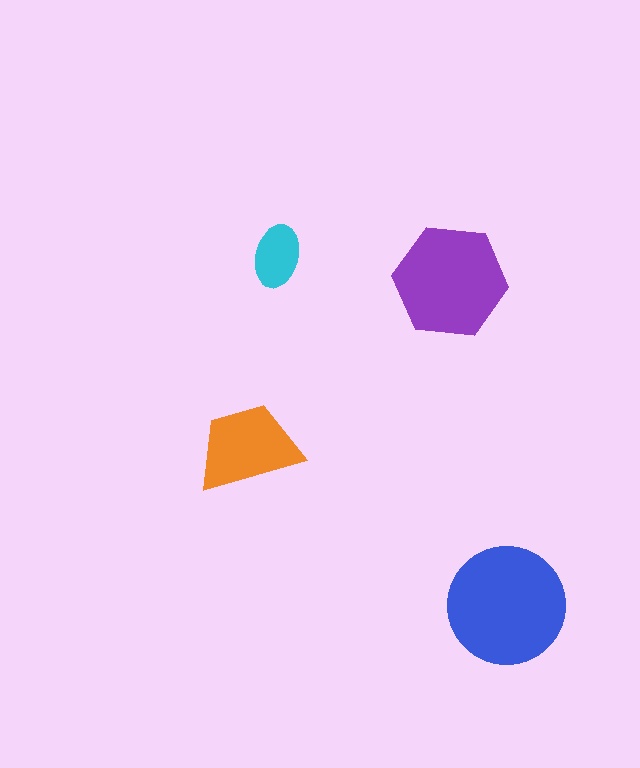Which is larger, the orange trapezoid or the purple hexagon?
The purple hexagon.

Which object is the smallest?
The cyan ellipse.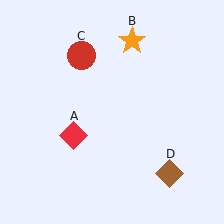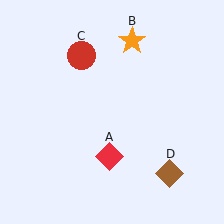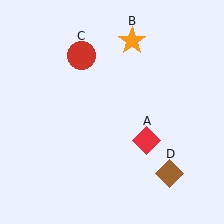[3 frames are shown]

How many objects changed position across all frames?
1 object changed position: red diamond (object A).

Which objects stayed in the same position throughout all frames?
Orange star (object B) and red circle (object C) and brown diamond (object D) remained stationary.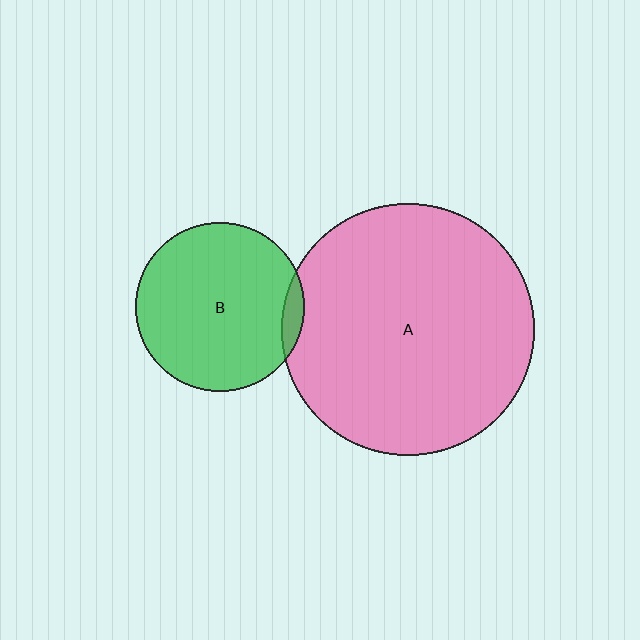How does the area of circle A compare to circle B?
Approximately 2.2 times.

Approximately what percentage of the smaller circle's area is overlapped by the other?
Approximately 5%.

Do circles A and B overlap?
Yes.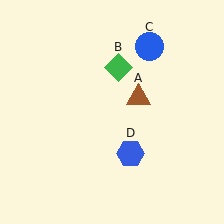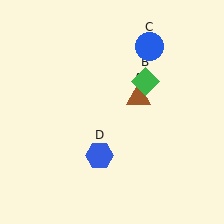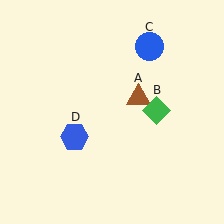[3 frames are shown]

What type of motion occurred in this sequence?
The green diamond (object B), blue hexagon (object D) rotated clockwise around the center of the scene.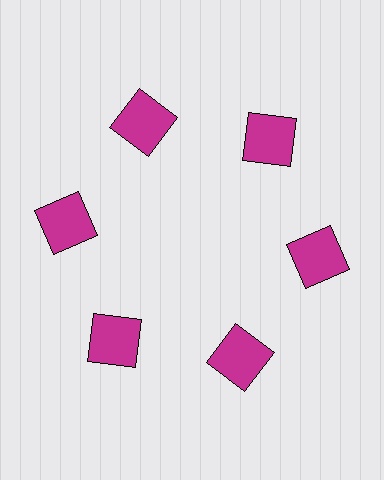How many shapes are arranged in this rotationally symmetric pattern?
There are 6 shapes, arranged in 6 groups of 1.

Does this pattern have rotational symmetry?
Yes, this pattern has 6-fold rotational symmetry. It looks the same after rotating 60 degrees around the center.